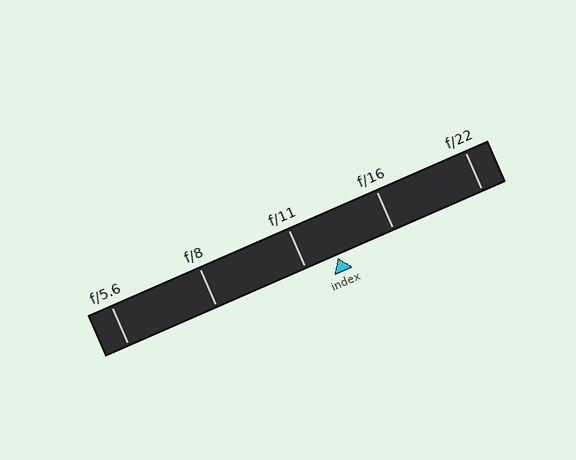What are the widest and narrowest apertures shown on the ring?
The widest aperture shown is f/5.6 and the narrowest is f/22.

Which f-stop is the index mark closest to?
The index mark is closest to f/11.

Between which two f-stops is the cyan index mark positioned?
The index mark is between f/11 and f/16.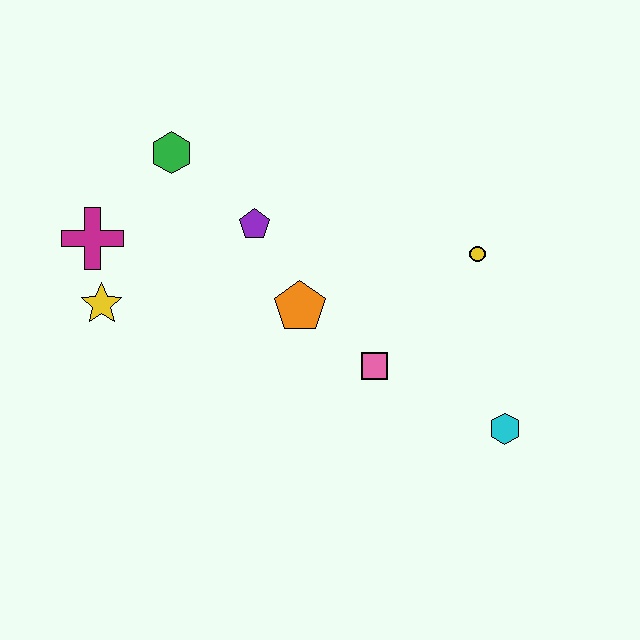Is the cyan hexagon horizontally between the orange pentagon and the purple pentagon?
No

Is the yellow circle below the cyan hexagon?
No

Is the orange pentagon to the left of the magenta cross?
No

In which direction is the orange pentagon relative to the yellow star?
The orange pentagon is to the right of the yellow star.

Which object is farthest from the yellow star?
The cyan hexagon is farthest from the yellow star.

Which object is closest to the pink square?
The orange pentagon is closest to the pink square.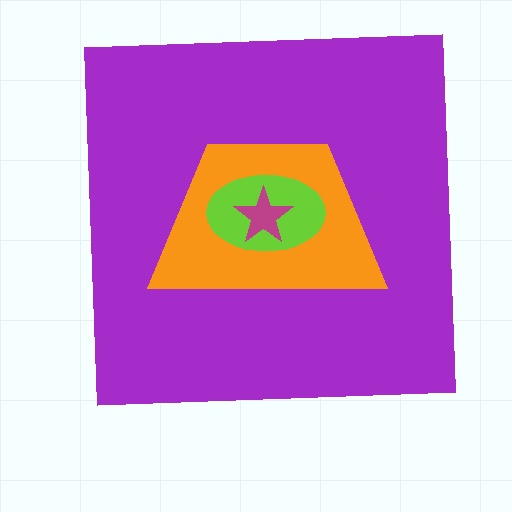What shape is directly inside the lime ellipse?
The magenta star.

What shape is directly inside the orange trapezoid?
The lime ellipse.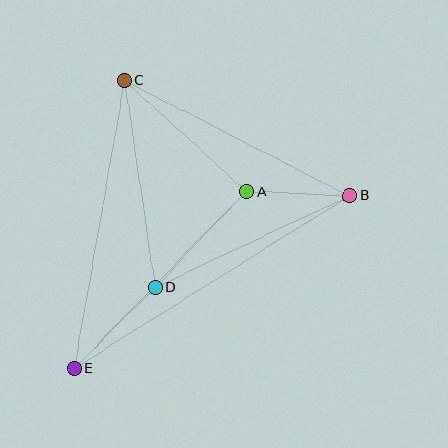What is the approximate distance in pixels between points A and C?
The distance between A and C is approximately 165 pixels.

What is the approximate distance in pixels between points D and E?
The distance between D and E is approximately 114 pixels.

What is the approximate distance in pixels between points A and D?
The distance between A and D is approximately 132 pixels.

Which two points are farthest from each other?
Points B and E are farthest from each other.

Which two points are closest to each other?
Points A and B are closest to each other.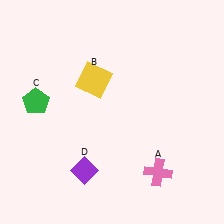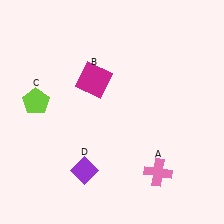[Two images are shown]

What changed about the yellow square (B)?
In Image 1, B is yellow. In Image 2, it changed to magenta.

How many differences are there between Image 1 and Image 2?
There are 2 differences between the two images.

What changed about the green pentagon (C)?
In Image 1, C is green. In Image 2, it changed to lime.